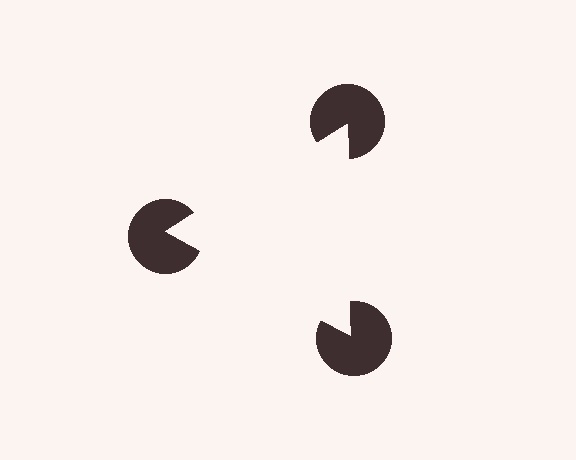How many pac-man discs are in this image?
There are 3 — one at each vertex of the illusory triangle.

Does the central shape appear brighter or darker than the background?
It typically appears slightly brighter than the background, even though no actual brightness change is drawn.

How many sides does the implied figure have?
3 sides.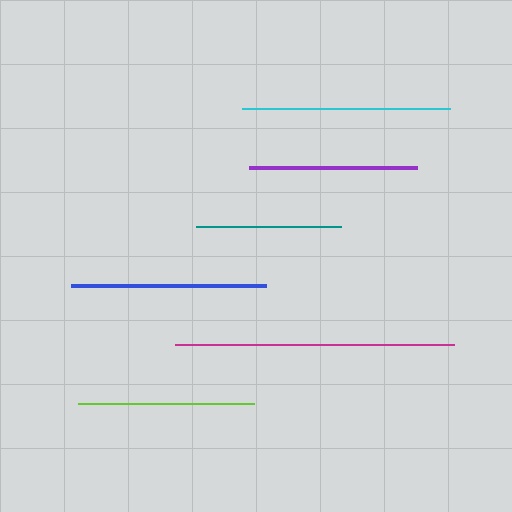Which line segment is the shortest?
The teal line is the shortest at approximately 145 pixels.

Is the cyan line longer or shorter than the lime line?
The cyan line is longer than the lime line.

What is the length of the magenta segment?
The magenta segment is approximately 279 pixels long.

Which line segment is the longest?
The magenta line is the longest at approximately 279 pixels.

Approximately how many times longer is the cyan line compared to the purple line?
The cyan line is approximately 1.2 times the length of the purple line.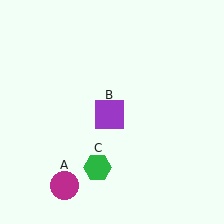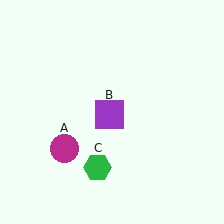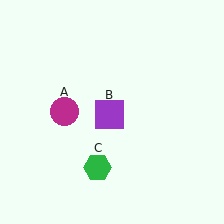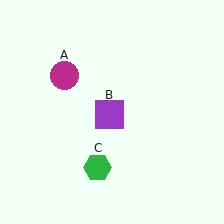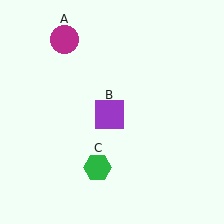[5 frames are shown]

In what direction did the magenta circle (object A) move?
The magenta circle (object A) moved up.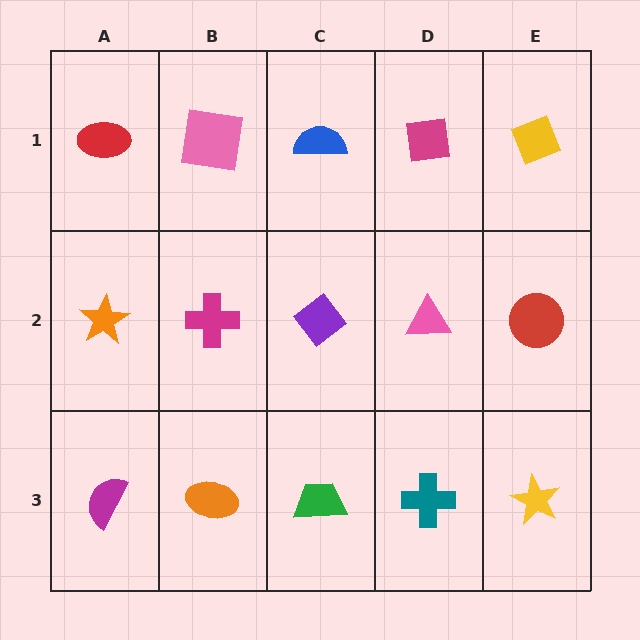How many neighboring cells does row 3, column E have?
2.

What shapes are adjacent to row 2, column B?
A pink square (row 1, column B), an orange ellipse (row 3, column B), an orange star (row 2, column A), a purple diamond (row 2, column C).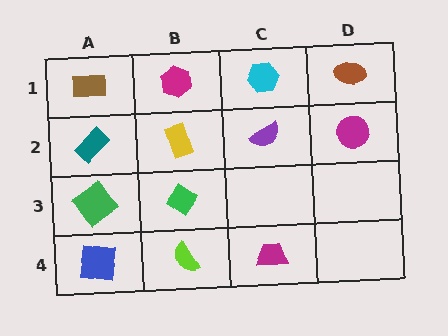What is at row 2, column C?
A purple semicircle.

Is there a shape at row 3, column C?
No, that cell is empty.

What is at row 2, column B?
A yellow rectangle.